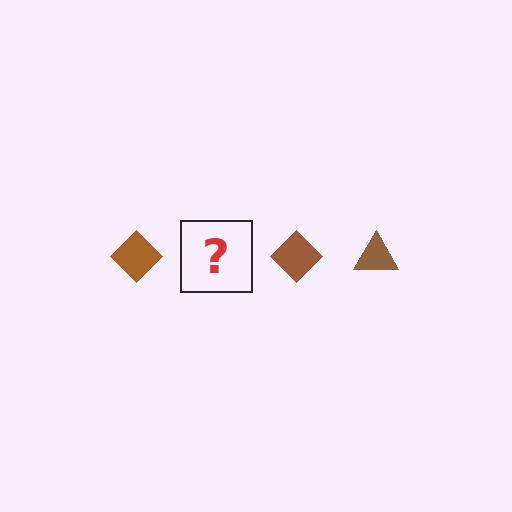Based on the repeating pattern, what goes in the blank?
The blank should be a brown triangle.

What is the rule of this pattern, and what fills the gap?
The rule is that the pattern cycles through diamond, triangle shapes in brown. The gap should be filled with a brown triangle.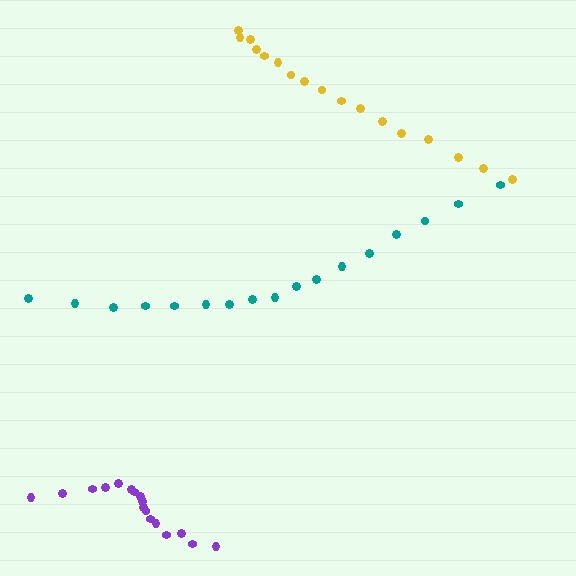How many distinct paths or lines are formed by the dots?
There are 3 distinct paths.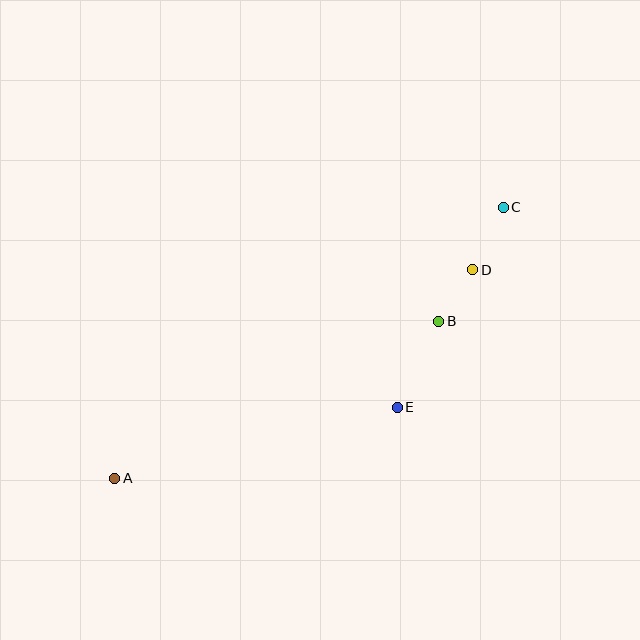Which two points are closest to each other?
Points B and D are closest to each other.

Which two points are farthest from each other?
Points A and C are farthest from each other.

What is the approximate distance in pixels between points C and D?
The distance between C and D is approximately 69 pixels.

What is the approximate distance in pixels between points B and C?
The distance between B and C is approximately 131 pixels.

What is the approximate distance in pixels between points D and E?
The distance between D and E is approximately 157 pixels.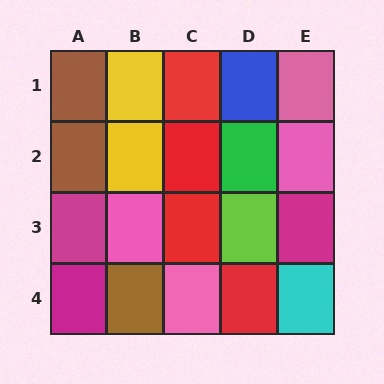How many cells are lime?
1 cell is lime.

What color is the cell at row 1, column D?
Blue.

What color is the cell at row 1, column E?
Pink.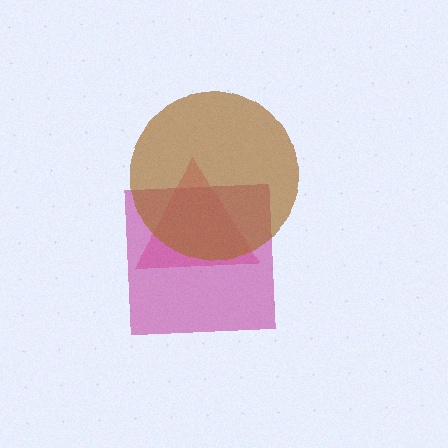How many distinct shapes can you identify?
There are 3 distinct shapes: a pink triangle, a magenta square, a brown circle.